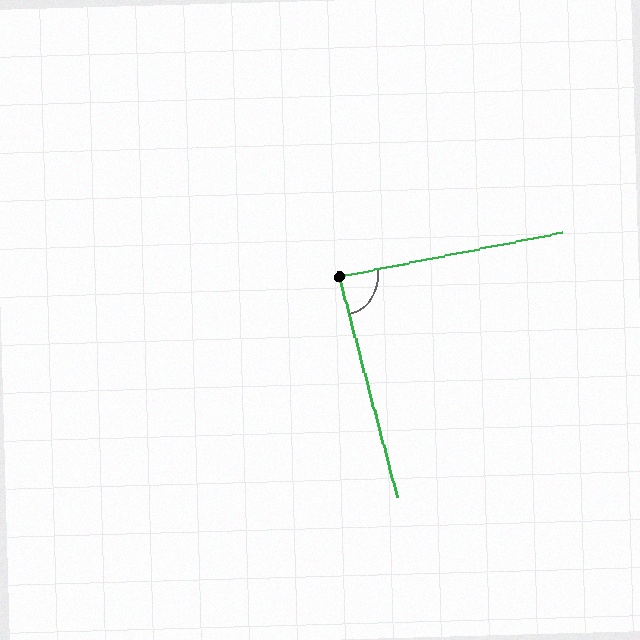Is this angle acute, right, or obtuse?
It is approximately a right angle.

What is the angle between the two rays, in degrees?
Approximately 86 degrees.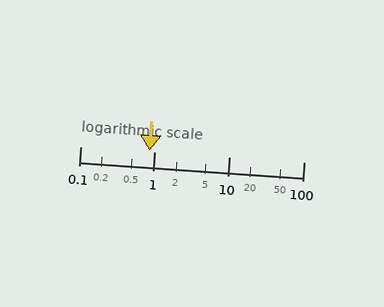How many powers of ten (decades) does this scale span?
The scale spans 3 decades, from 0.1 to 100.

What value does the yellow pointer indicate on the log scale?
The pointer indicates approximately 0.86.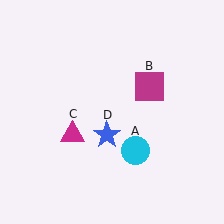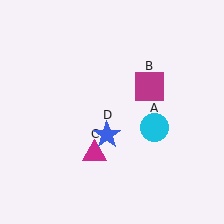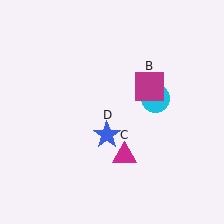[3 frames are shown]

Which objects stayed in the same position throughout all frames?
Magenta square (object B) and blue star (object D) remained stationary.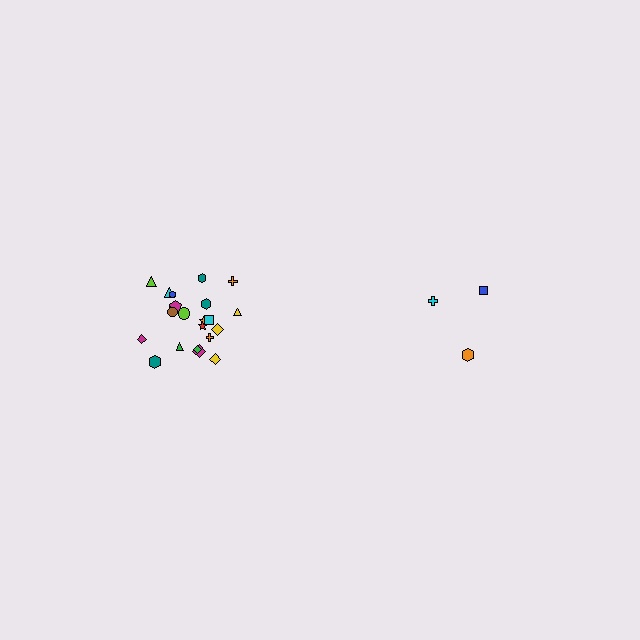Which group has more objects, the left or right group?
The left group.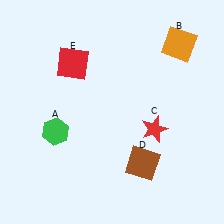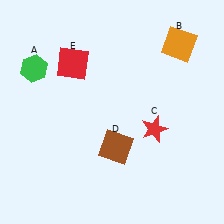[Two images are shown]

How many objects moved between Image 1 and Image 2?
2 objects moved between the two images.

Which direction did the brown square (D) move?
The brown square (D) moved left.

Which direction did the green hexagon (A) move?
The green hexagon (A) moved up.